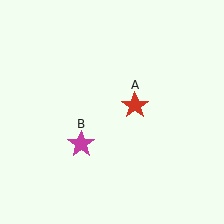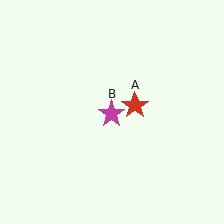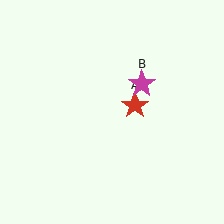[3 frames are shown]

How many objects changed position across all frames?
1 object changed position: magenta star (object B).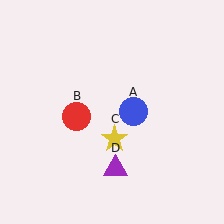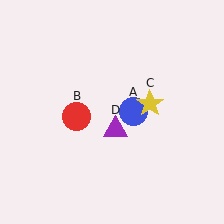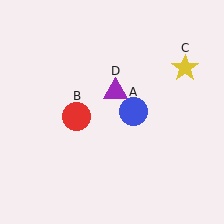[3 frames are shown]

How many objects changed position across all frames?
2 objects changed position: yellow star (object C), purple triangle (object D).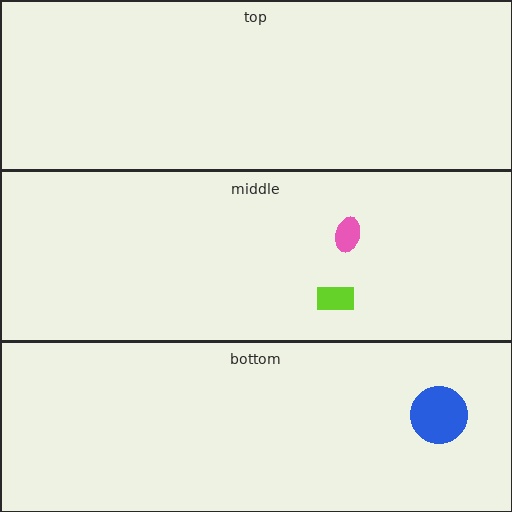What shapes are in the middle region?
The pink ellipse, the lime rectangle.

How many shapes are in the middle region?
2.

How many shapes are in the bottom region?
1.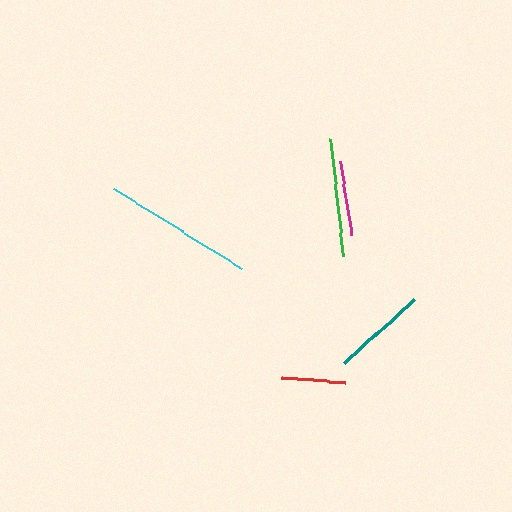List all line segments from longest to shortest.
From longest to shortest: cyan, green, teal, magenta, red.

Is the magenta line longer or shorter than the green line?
The green line is longer than the magenta line.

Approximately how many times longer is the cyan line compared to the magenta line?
The cyan line is approximately 2.0 times the length of the magenta line.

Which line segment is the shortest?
The red line is the shortest at approximately 64 pixels.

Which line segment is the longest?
The cyan line is the longest at approximately 150 pixels.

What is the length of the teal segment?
The teal segment is approximately 94 pixels long.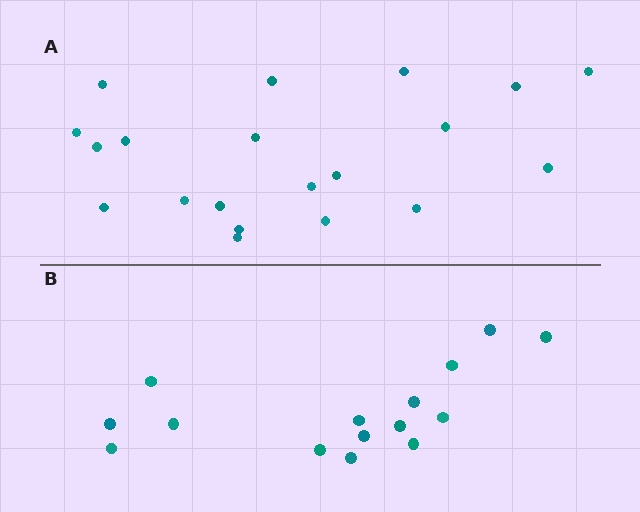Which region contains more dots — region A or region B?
Region A (the top region) has more dots.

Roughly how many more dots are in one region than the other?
Region A has about 5 more dots than region B.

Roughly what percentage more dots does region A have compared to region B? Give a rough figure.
About 35% more.